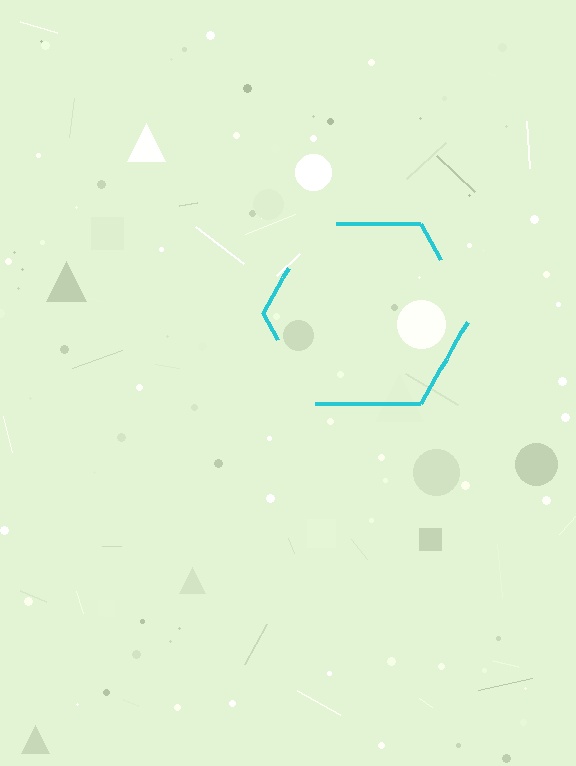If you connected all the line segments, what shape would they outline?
They would outline a hexagon.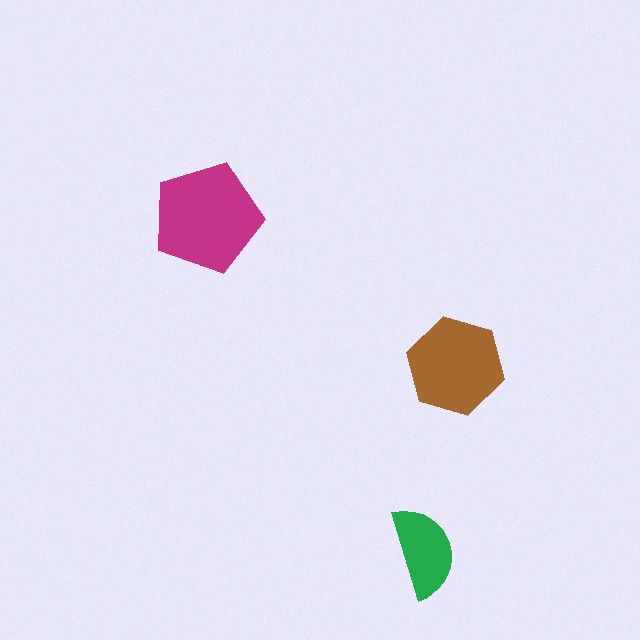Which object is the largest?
The magenta pentagon.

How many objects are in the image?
There are 3 objects in the image.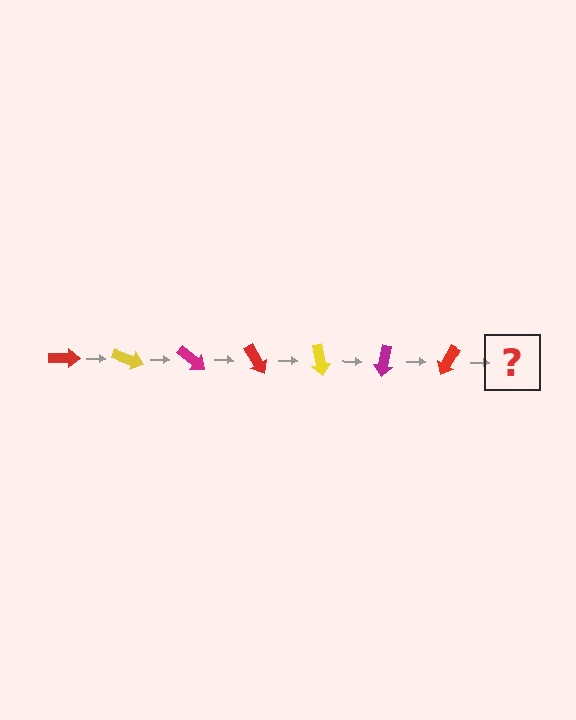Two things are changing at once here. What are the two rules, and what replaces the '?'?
The two rules are that it rotates 20 degrees each step and the color cycles through red, yellow, and magenta. The '?' should be a yellow arrow, rotated 140 degrees from the start.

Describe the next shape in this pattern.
It should be a yellow arrow, rotated 140 degrees from the start.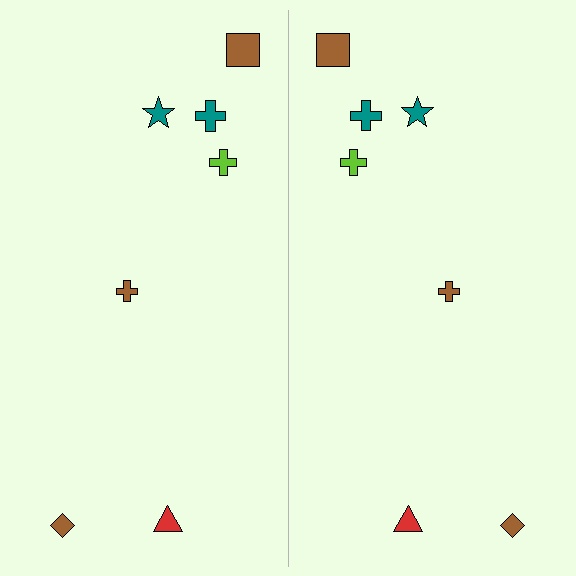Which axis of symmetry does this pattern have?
The pattern has a vertical axis of symmetry running through the center of the image.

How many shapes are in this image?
There are 14 shapes in this image.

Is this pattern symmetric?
Yes, this pattern has bilateral (reflection) symmetry.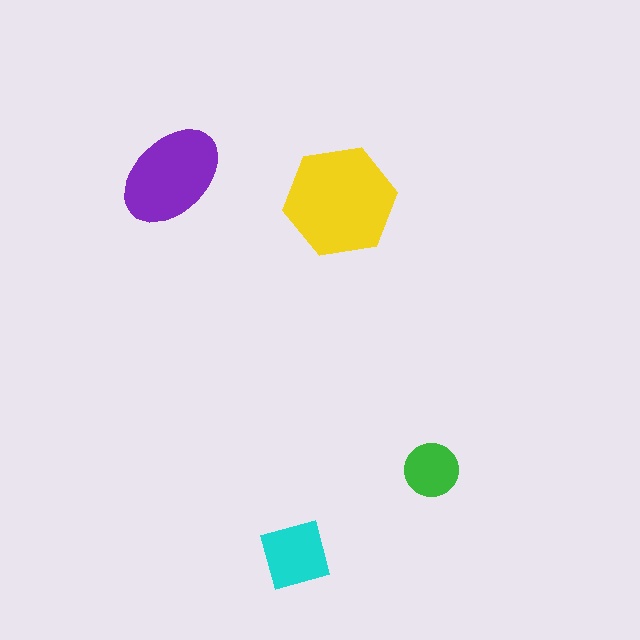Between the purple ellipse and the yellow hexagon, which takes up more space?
The yellow hexagon.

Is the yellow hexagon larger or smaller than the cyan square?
Larger.